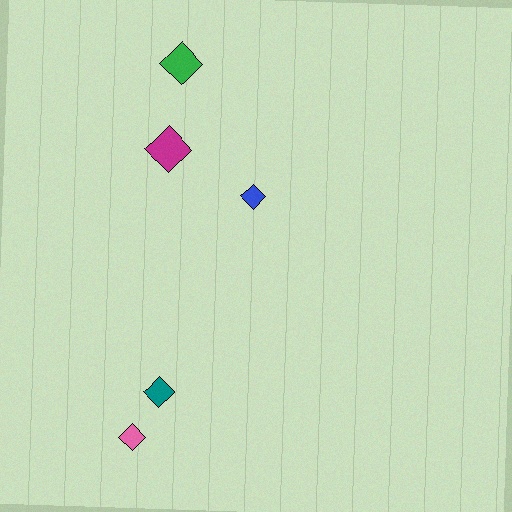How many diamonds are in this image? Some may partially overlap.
There are 5 diamonds.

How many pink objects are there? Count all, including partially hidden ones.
There is 1 pink object.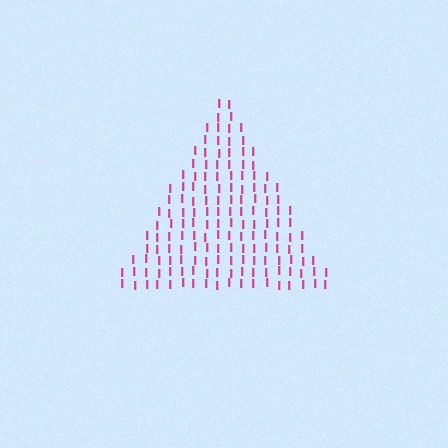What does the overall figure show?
The overall figure shows a triangle.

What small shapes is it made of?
It is made of small letter I's.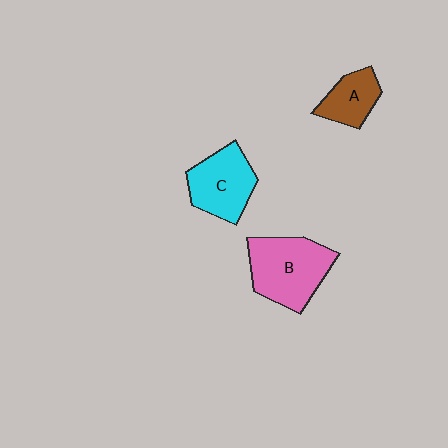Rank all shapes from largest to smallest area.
From largest to smallest: B (pink), C (cyan), A (brown).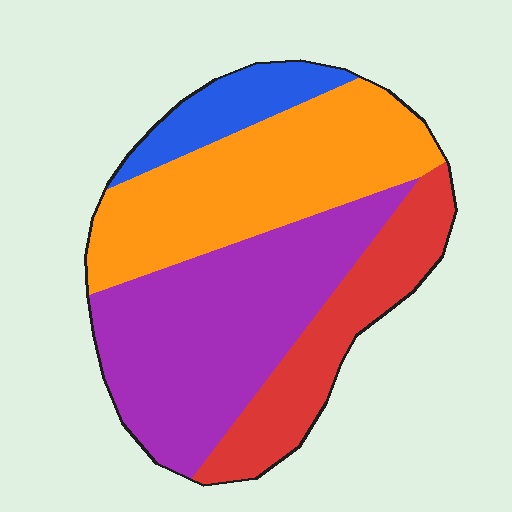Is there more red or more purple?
Purple.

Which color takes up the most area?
Purple, at roughly 40%.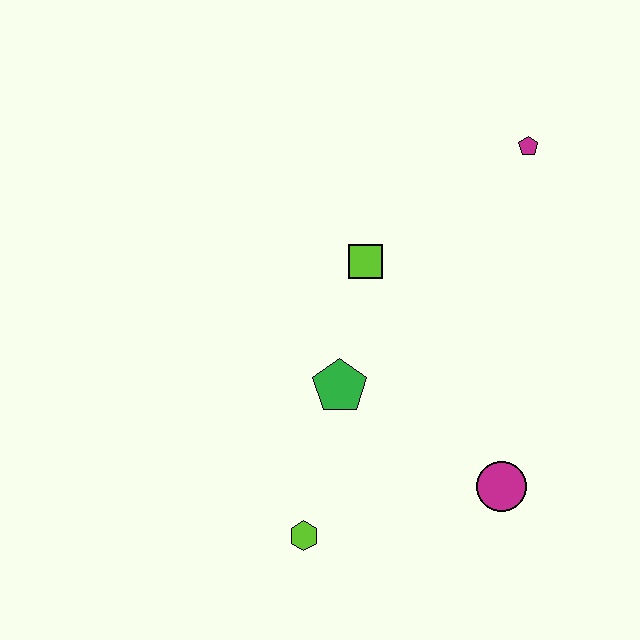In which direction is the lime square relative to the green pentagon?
The lime square is above the green pentagon.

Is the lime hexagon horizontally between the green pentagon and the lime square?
No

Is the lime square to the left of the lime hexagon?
No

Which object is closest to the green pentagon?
The lime square is closest to the green pentagon.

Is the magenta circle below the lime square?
Yes